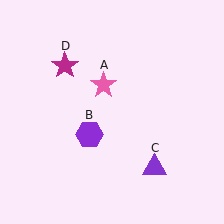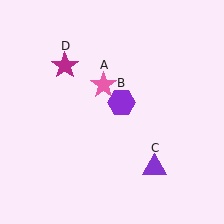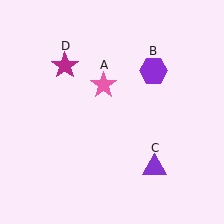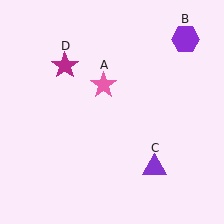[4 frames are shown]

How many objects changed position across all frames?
1 object changed position: purple hexagon (object B).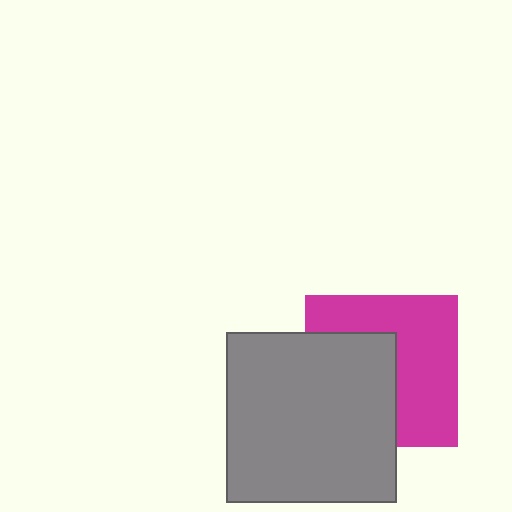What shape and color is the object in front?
The object in front is a gray square.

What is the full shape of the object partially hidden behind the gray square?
The partially hidden object is a magenta square.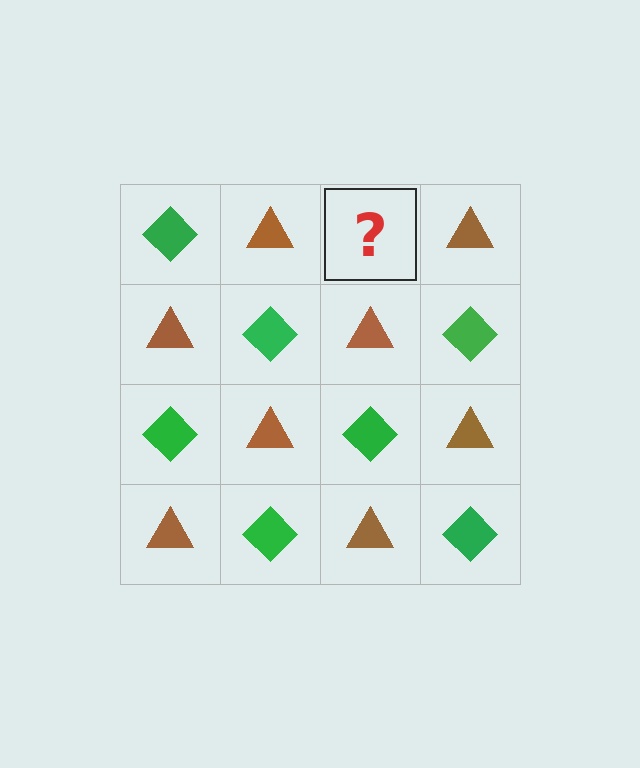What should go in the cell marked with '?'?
The missing cell should contain a green diamond.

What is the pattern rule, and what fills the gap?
The rule is that it alternates green diamond and brown triangle in a checkerboard pattern. The gap should be filled with a green diamond.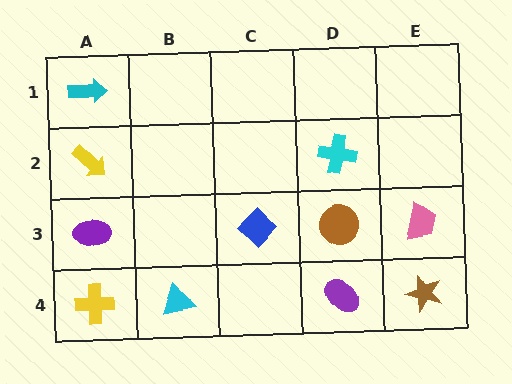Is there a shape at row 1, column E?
No, that cell is empty.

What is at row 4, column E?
A brown star.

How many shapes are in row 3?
4 shapes.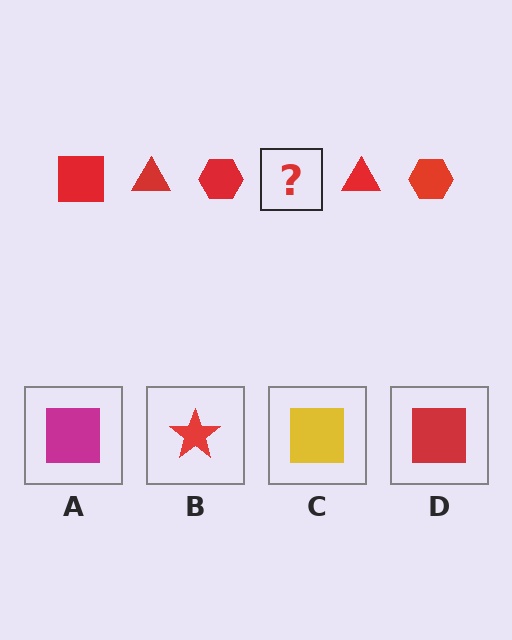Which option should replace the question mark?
Option D.